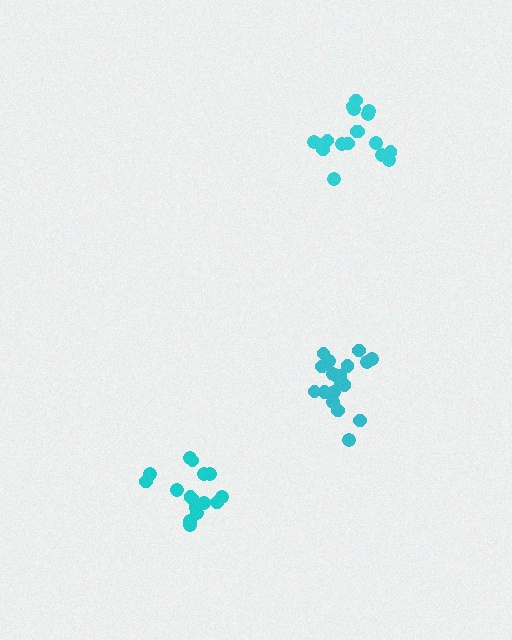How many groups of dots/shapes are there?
There are 3 groups.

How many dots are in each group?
Group 1: 19 dots, Group 2: 16 dots, Group 3: 18 dots (53 total).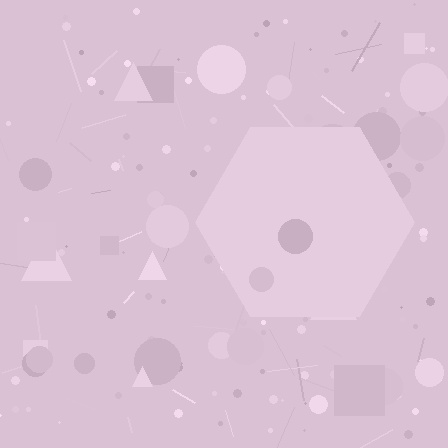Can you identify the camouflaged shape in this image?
The camouflaged shape is a hexagon.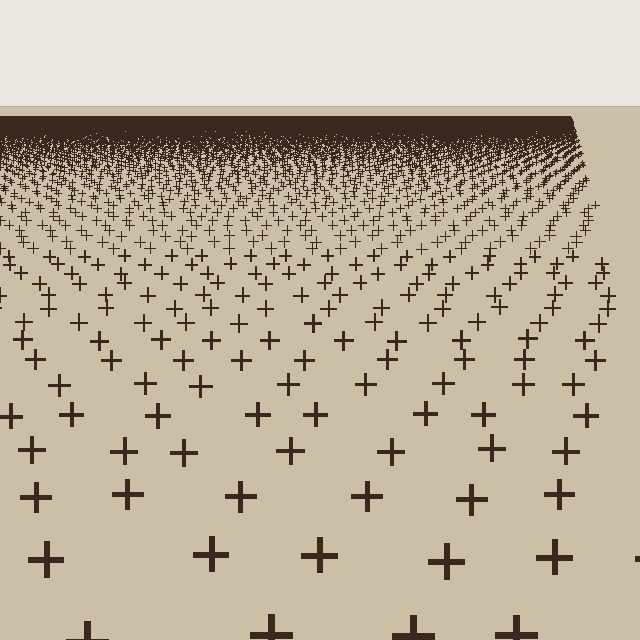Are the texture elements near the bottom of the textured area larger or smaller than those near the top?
Larger. Near the bottom, elements are closer to the viewer and appear at a bigger on-screen size.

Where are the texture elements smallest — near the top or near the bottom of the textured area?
Near the top.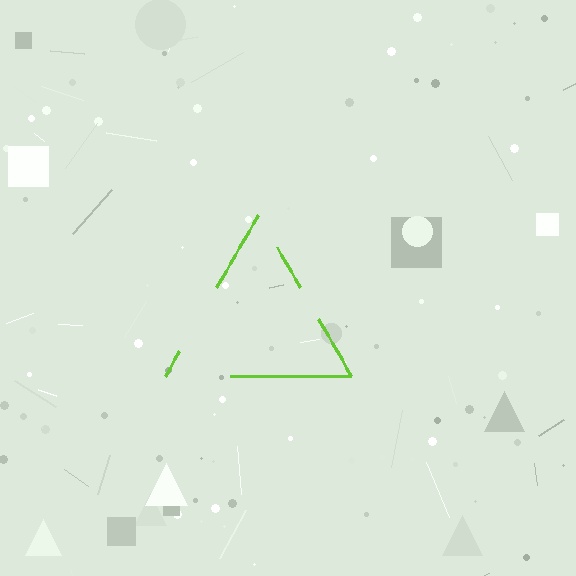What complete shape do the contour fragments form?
The contour fragments form a triangle.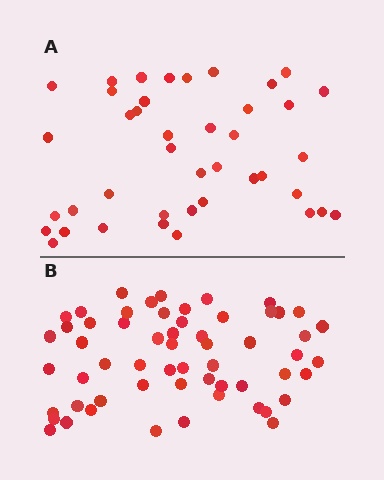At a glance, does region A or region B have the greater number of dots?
Region B (the bottom region) has more dots.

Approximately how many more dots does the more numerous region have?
Region B has approximately 15 more dots than region A.